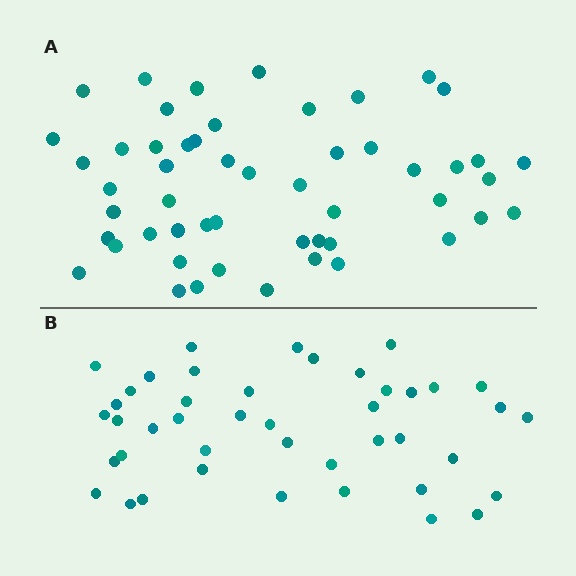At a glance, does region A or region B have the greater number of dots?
Region A (the top region) has more dots.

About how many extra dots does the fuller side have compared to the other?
Region A has roughly 8 or so more dots than region B.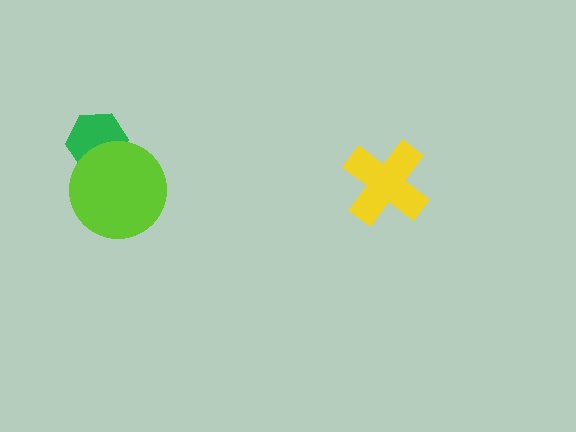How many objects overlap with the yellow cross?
0 objects overlap with the yellow cross.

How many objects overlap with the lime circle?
1 object overlaps with the lime circle.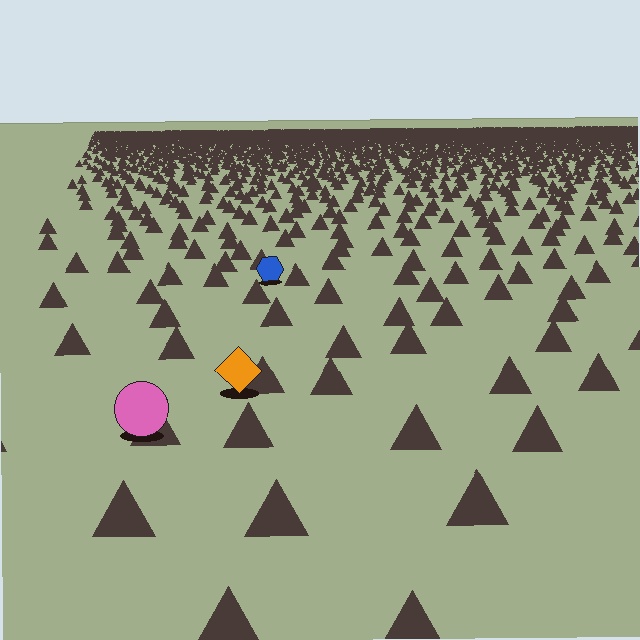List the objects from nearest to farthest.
From nearest to farthest: the pink circle, the orange diamond, the blue hexagon.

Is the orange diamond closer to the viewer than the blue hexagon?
Yes. The orange diamond is closer — you can tell from the texture gradient: the ground texture is coarser near it.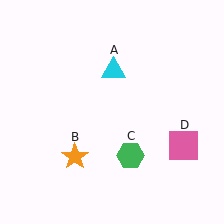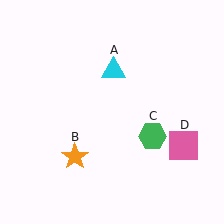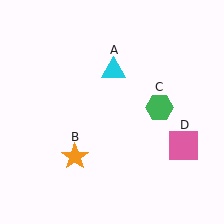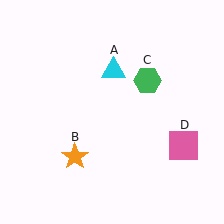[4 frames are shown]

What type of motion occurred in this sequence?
The green hexagon (object C) rotated counterclockwise around the center of the scene.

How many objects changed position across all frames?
1 object changed position: green hexagon (object C).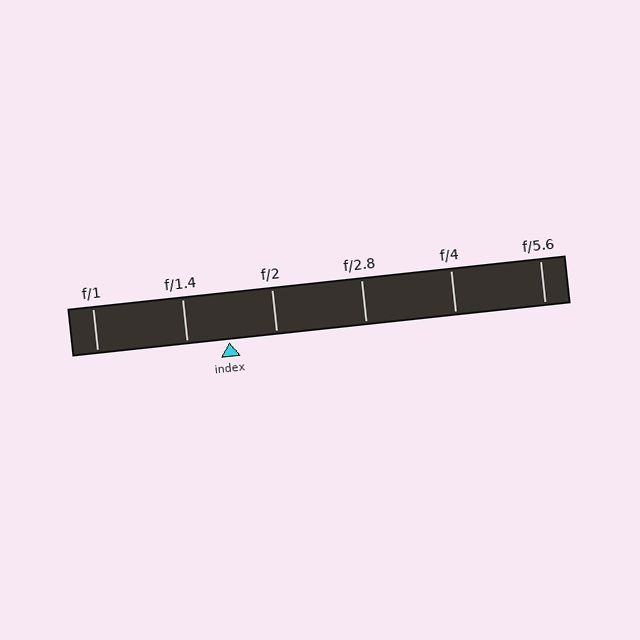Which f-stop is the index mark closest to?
The index mark is closest to f/1.4.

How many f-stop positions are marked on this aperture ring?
There are 6 f-stop positions marked.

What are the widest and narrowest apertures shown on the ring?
The widest aperture shown is f/1 and the narrowest is f/5.6.